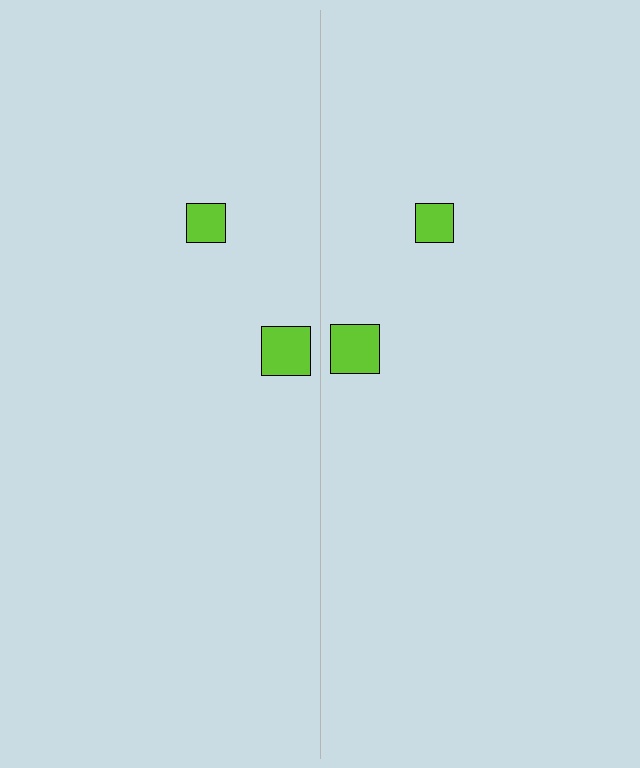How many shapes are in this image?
There are 4 shapes in this image.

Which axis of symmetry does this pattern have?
The pattern has a vertical axis of symmetry running through the center of the image.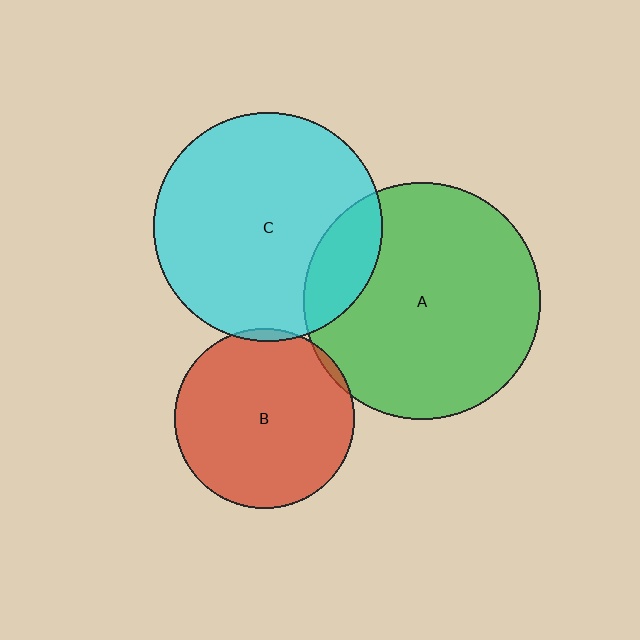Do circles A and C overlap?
Yes.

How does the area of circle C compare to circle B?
Approximately 1.6 times.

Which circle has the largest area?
Circle A (green).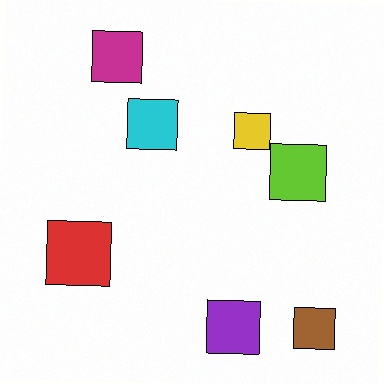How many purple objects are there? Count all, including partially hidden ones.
There is 1 purple object.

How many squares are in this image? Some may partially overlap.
There are 7 squares.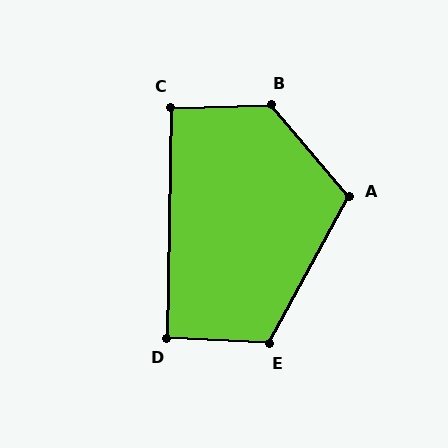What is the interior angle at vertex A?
Approximately 111 degrees (obtuse).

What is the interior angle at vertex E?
Approximately 116 degrees (obtuse).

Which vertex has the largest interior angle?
B, at approximately 129 degrees.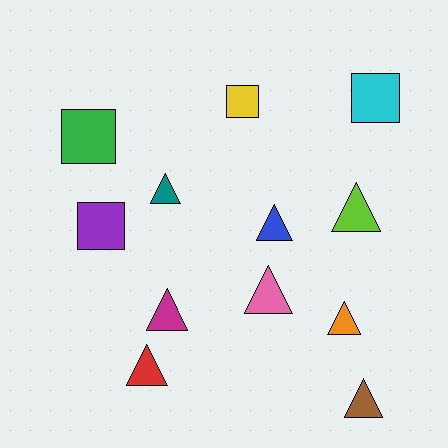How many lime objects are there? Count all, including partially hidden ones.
There is 1 lime object.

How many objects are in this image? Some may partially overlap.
There are 12 objects.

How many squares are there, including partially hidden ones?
There are 4 squares.